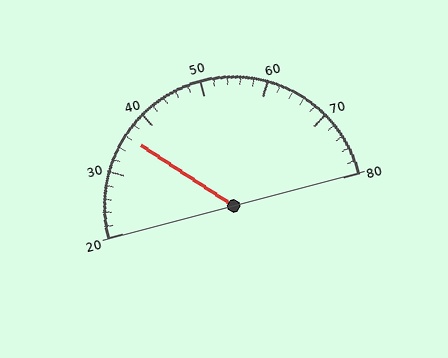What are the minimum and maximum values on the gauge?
The gauge ranges from 20 to 80.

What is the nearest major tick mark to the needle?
The nearest major tick mark is 40.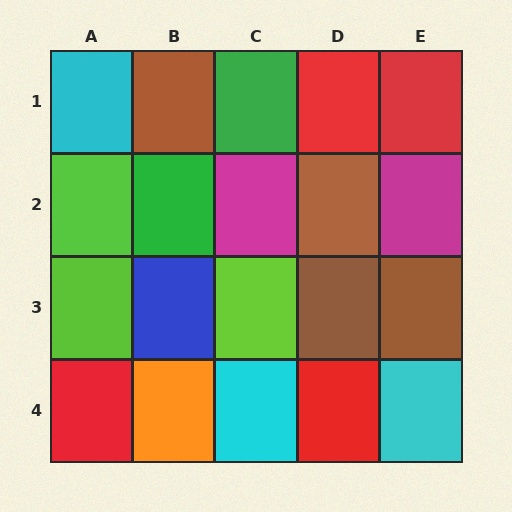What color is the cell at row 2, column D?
Brown.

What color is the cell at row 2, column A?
Lime.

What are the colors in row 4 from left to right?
Red, orange, cyan, red, cyan.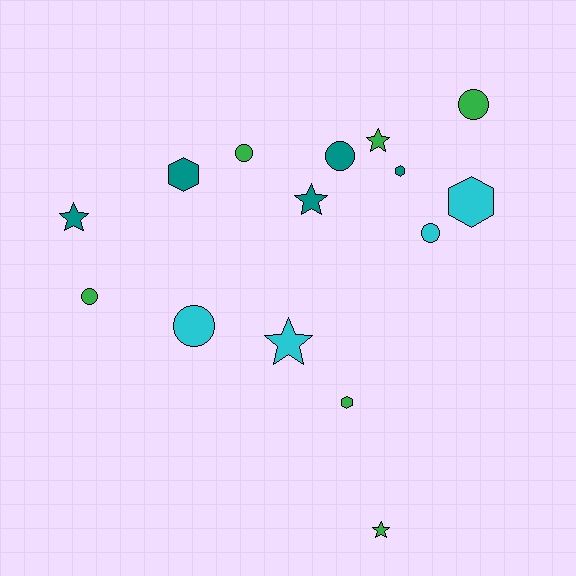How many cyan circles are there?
There are 2 cyan circles.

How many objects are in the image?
There are 15 objects.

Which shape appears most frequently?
Circle, with 6 objects.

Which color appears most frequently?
Green, with 6 objects.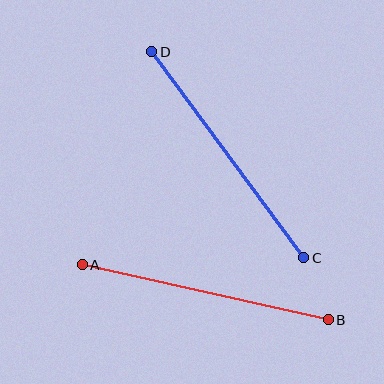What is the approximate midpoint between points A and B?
The midpoint is at approximately (205, 292) pixels.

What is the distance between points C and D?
The distance is approximately 256 pixels.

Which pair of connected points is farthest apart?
Points C and D are farthest apart.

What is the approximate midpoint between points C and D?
The midpoint is at approximately (228, 155) pixels.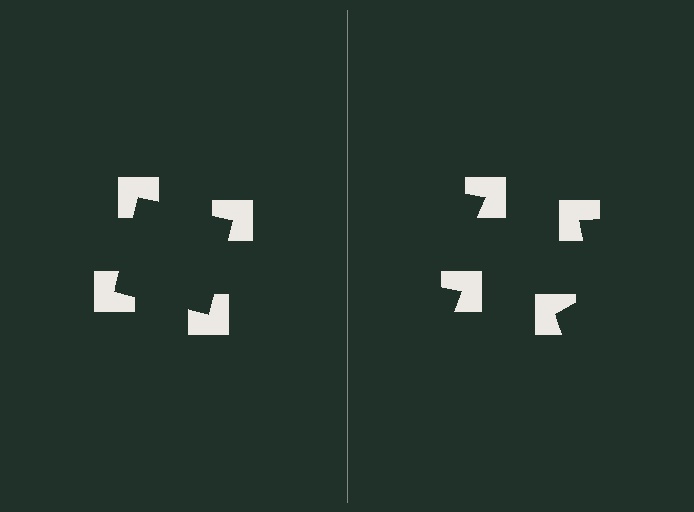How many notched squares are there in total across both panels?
8 — 4 on each side.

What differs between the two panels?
The notched squares are positioned identically on both sides; only the wedge orientations differ. On the left they align to a square; on the right they are misaligned.